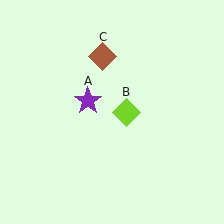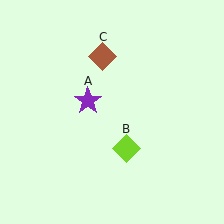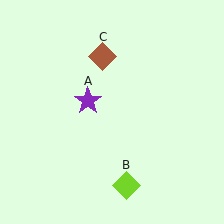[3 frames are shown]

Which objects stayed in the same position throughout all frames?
Purple star (object A) and brown diamond (object C) remained stationary.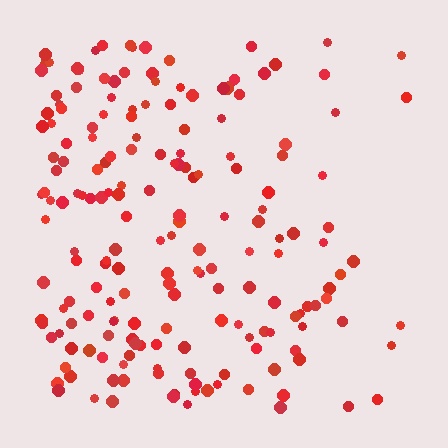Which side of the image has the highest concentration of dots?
The left.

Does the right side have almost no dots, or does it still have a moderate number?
Still a moderate number, just noticeably fewer than the left.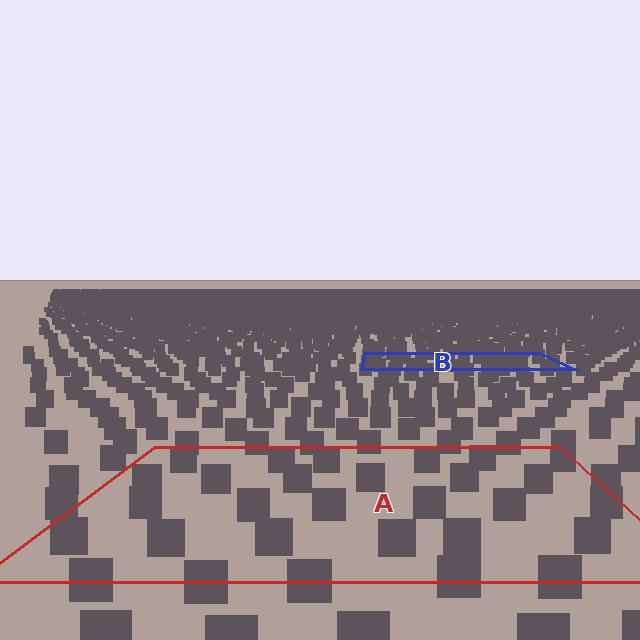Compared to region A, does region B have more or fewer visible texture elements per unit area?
Region B has more texture elements per unit area — they are packed more densely because it is farther away.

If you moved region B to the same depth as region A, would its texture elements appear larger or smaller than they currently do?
They would appear larger. At a closer depth, the same texture elements are projected at a bigger on-screen size.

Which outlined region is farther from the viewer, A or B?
Region B is farther from the viewer — the texture elements inside it appear smaller and more densely packed.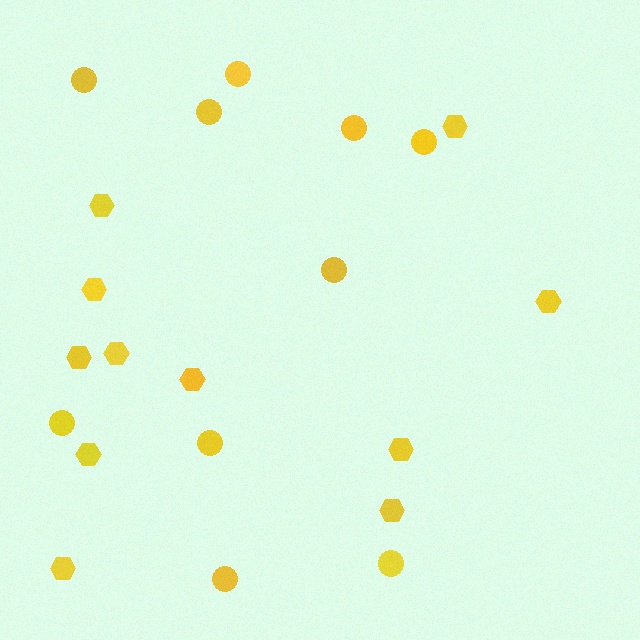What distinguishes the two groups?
There are 2 groups: one group of hexagons (11) and one group of circles (10).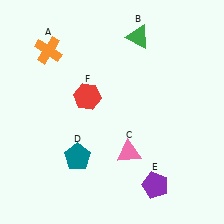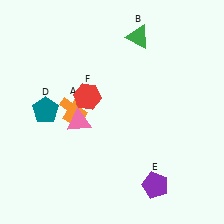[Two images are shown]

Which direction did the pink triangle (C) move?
The pink triangle (C) moved left.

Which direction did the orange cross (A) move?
The orange cross (A) moved down.